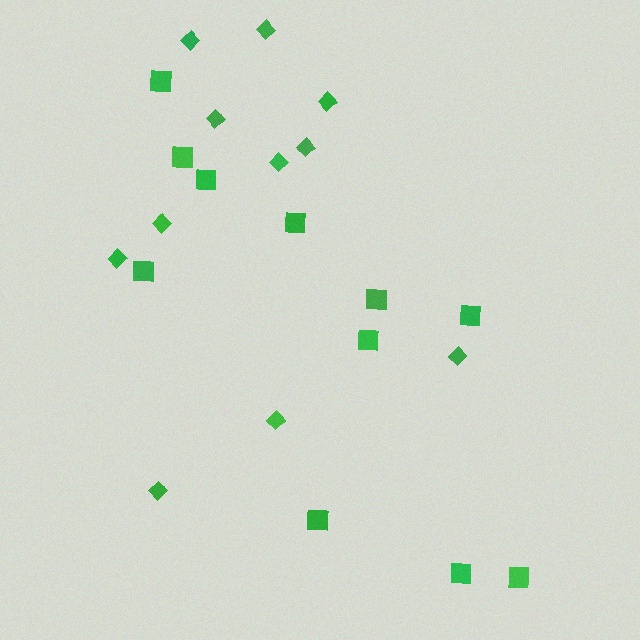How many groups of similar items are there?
There are 2 groups: one group of squares (11) and one group of diamonds (11).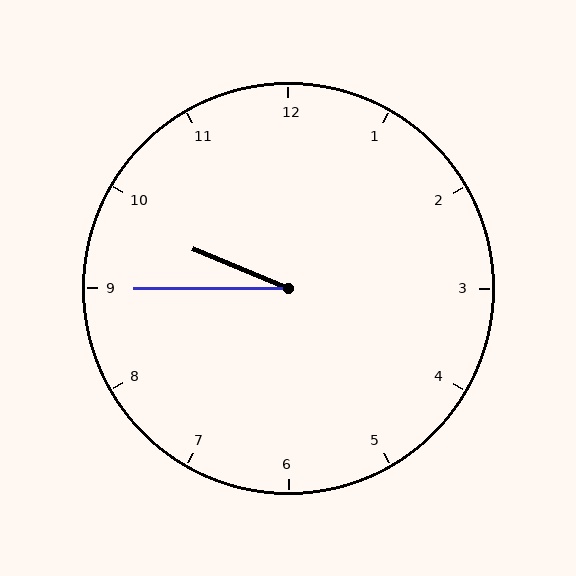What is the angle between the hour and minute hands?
Approximately 22 degrees.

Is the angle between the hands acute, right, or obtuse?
It is acute.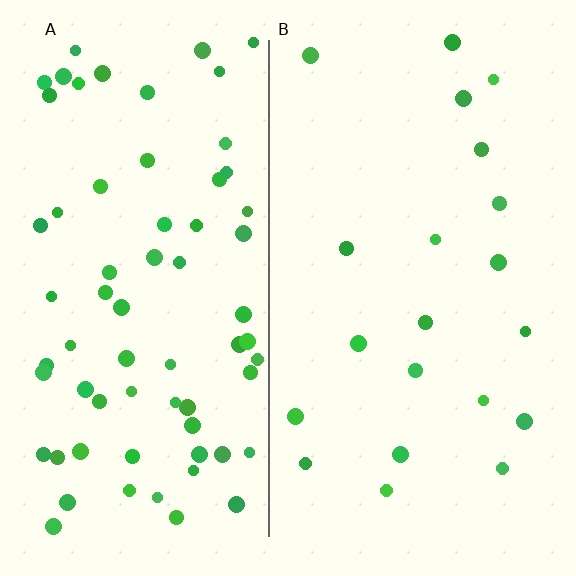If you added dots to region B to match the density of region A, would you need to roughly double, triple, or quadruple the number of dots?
Approximately triple.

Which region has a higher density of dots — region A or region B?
A (the left).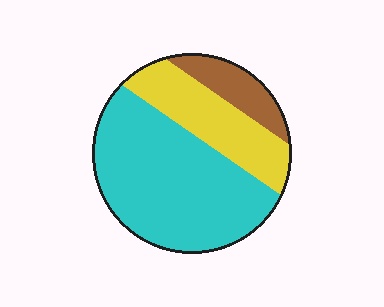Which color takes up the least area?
Brown, at roughly 15%.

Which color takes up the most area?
Cyan, at roughly 60%.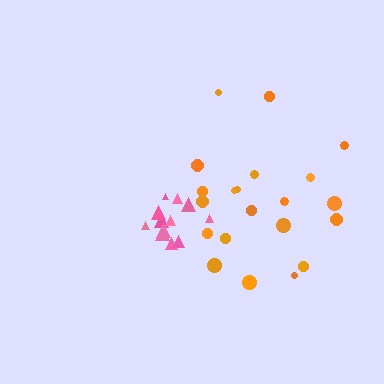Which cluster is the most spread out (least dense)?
Orange.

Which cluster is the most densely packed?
Pink.